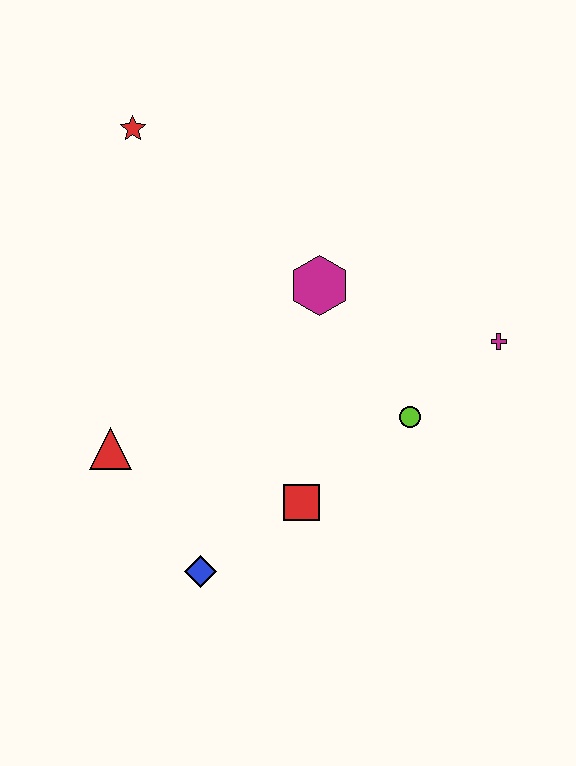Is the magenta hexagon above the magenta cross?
Yes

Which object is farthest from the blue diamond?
The red star is farthest from the blue diamond.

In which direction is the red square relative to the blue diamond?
The red square is to the right of the blue diamond.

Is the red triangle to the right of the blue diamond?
No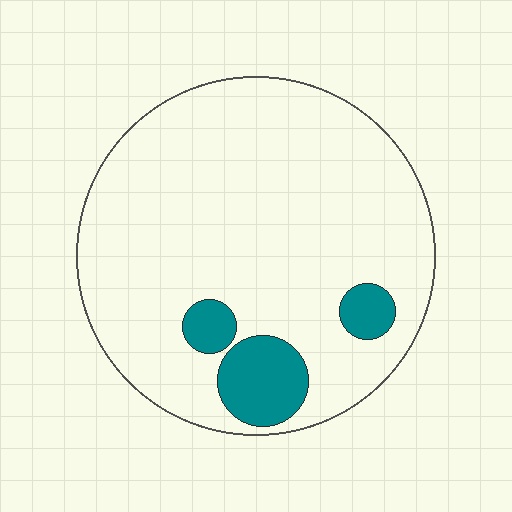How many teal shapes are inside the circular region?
3.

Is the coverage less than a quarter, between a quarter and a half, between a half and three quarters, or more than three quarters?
Less than a quarter.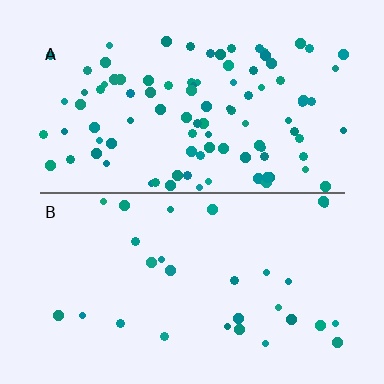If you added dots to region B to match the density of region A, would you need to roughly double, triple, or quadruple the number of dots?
Approximately triple.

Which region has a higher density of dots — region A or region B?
A (the top).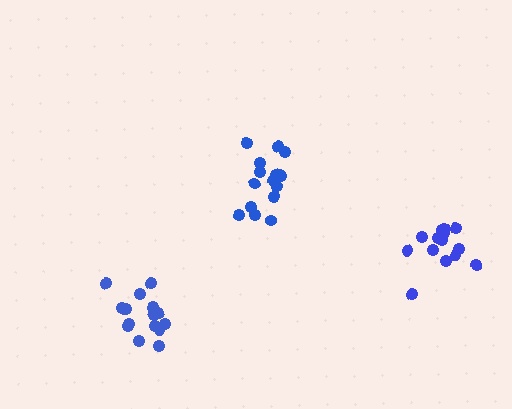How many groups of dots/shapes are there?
There are 3 groups.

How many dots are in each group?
Group 1: 16 dots, Group 2: 16 dots, Group 3: 14 dots (46 total).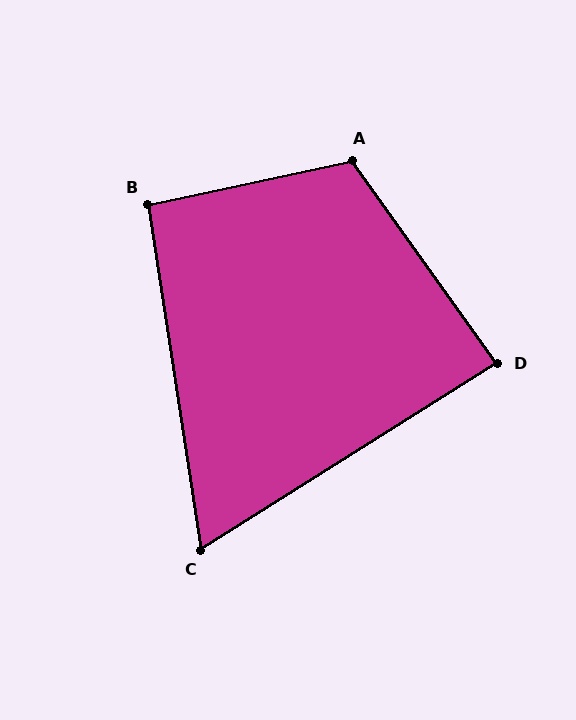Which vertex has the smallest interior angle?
C, at approximately 67 degrees.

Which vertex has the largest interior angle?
A, at approximately 113 degrees.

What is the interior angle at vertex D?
Approximately 87 degrees (approximately right).